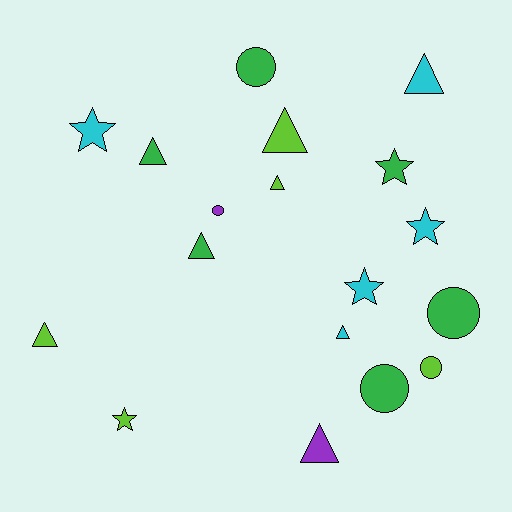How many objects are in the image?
There are 18 objects.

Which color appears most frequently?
Green, with 6 objects.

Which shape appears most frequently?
Triangle, with 8 objects.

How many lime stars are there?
There is 1 lime star.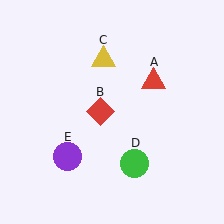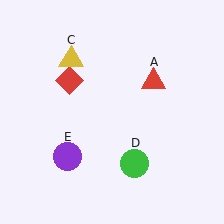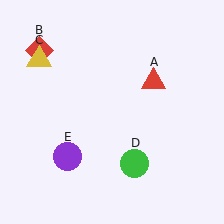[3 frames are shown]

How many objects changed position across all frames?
2 objects changed position: red diamond (object B), yellow triangle (object C).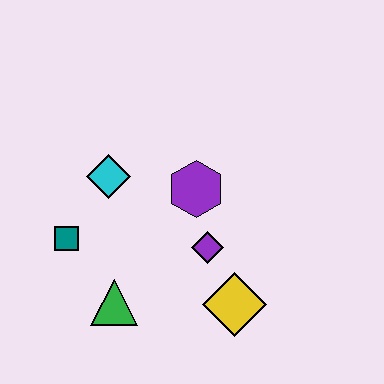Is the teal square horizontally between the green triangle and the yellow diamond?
No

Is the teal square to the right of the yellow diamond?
No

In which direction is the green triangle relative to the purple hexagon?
The green triangle is below the purple hexagon.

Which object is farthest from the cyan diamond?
The yellow diamond is farthest from the cyan diamond.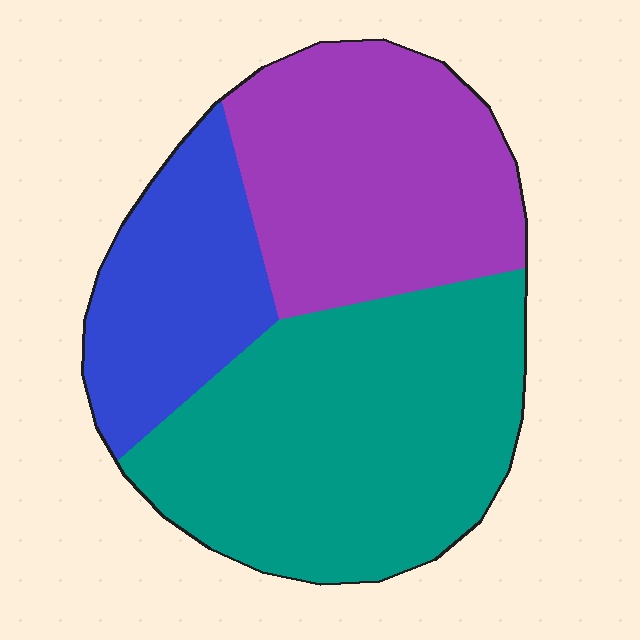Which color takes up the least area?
Blue, at roughly 20%.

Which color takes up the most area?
Teal, at roughly 45%.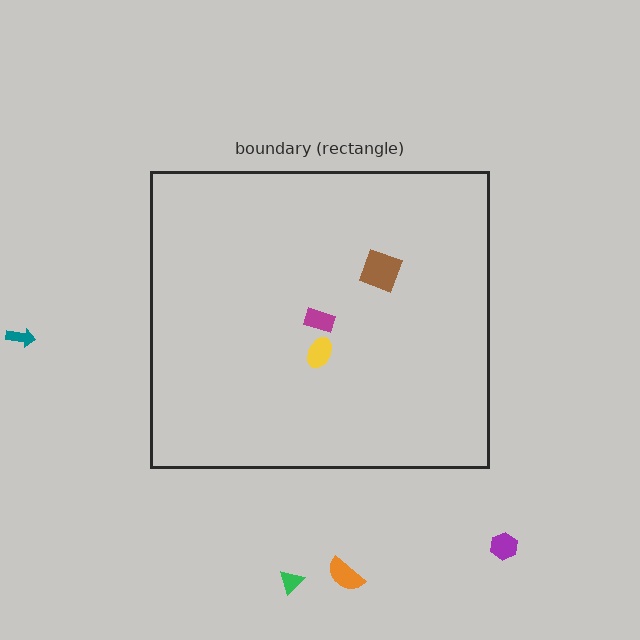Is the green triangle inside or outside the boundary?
Outside.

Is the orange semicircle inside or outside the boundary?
Outside.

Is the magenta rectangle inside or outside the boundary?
Inside.